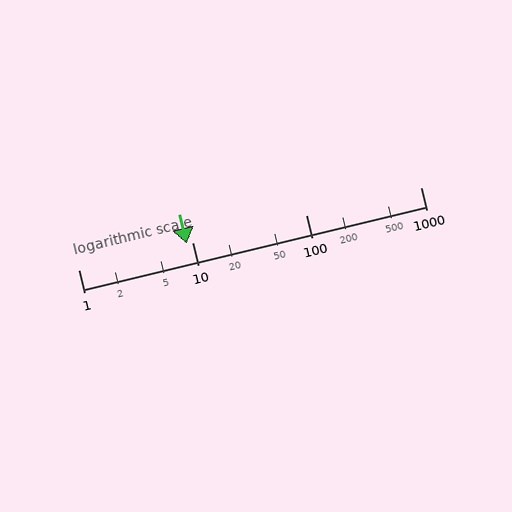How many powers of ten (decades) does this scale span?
The scale spans 3 decades, from 1 to 1000.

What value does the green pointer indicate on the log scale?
The pointer indicates approximately 8.9.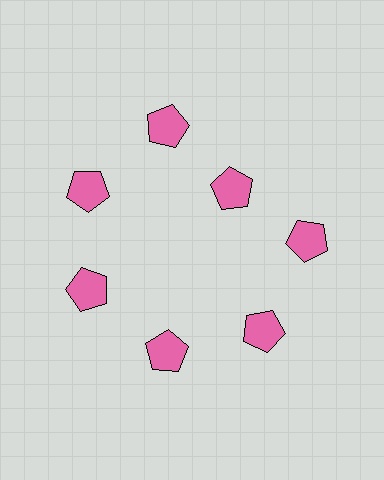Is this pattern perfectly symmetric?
No. The 7 pink pentagons are arranged in a ring, but one element near the 1 o'clock position is pulled inward toward the center, breaking the 7-fold rotational symmetry.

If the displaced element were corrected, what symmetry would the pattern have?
It would have 7-fold rotational symmetry — the pattern would map onto itself every 51 degrees.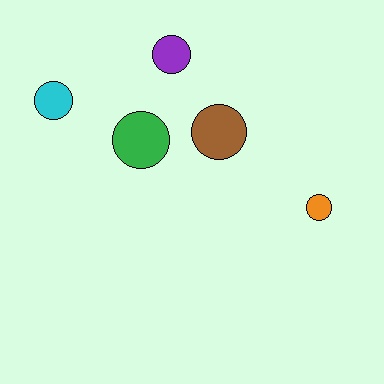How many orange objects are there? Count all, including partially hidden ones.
There is 1 orange object.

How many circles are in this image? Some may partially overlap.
There are 5 circles.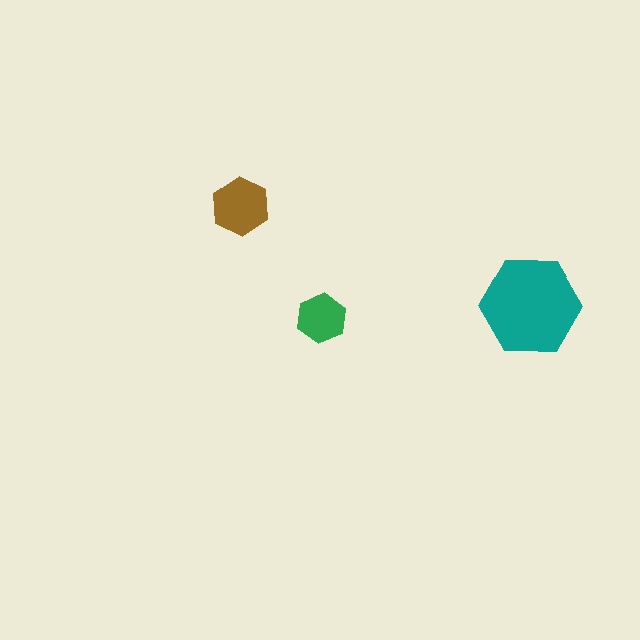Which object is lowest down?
The green hexagon is bottommost.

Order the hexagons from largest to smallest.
the teal one, the brown one, the green one.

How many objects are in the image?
There are 3 objects in the image.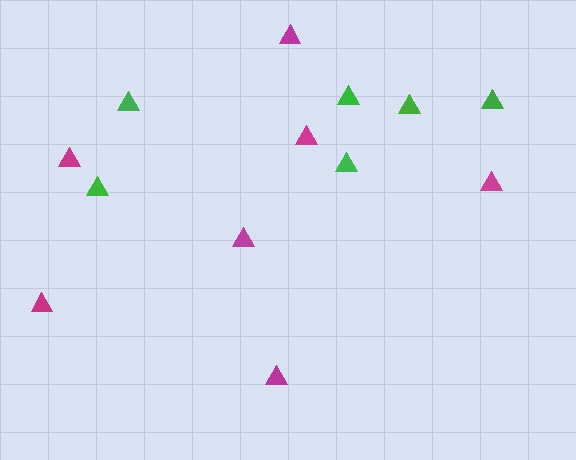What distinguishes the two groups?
There are 2 groups: one group of magenta triangles (7) and one group of green triangles (6).